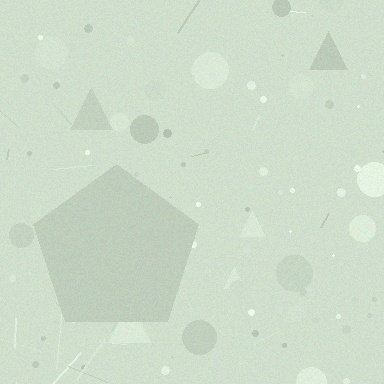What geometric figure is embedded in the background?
A pentagon is embedded in the background.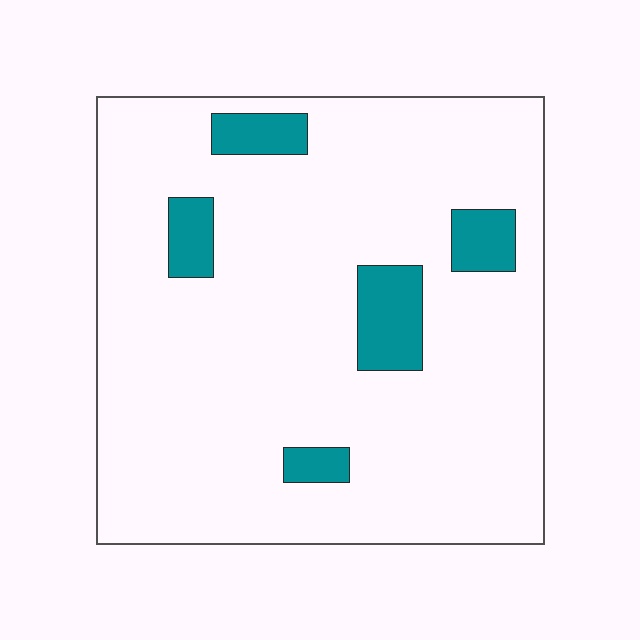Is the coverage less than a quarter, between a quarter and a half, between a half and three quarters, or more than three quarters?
Less than a quarter.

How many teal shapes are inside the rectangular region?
5.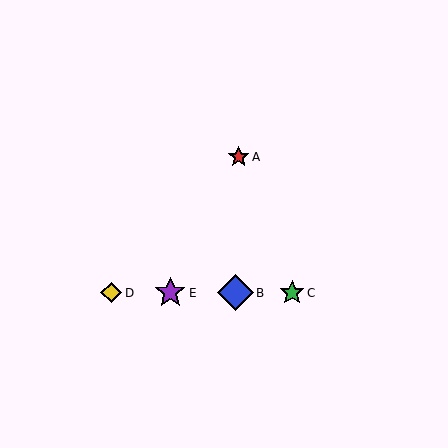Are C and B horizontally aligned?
Yes, both are at y≈293.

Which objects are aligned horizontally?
Objects B, C, D, E are aligned horizontally.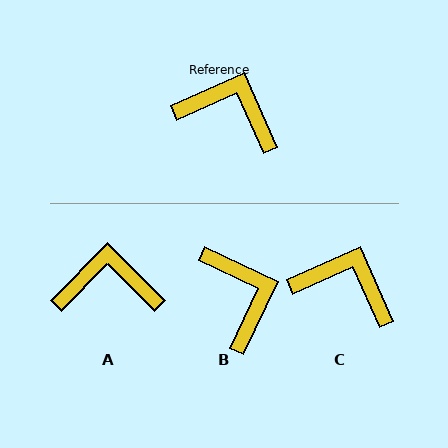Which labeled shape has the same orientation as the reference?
C.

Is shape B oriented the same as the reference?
No, it is off by about 50 degrees.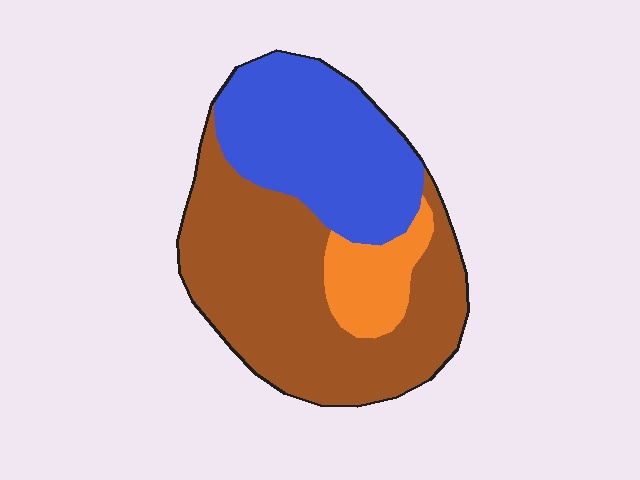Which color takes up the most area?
Brown, at roughly 55%.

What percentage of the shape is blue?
Blue takes up between a third and a half of the shape.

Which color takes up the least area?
Orange, at roughly 10%.